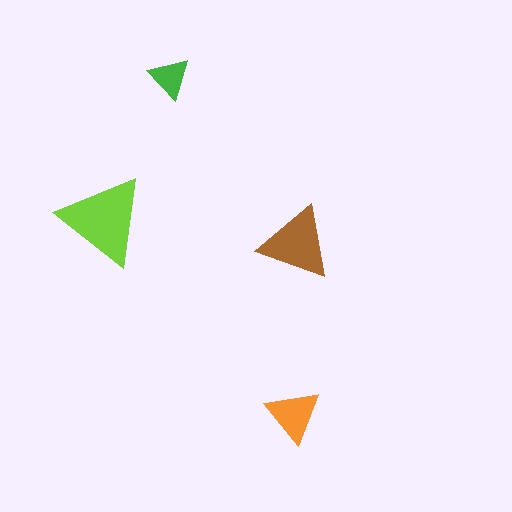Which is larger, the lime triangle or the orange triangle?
The lime one.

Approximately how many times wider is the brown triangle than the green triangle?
About 2 times wider.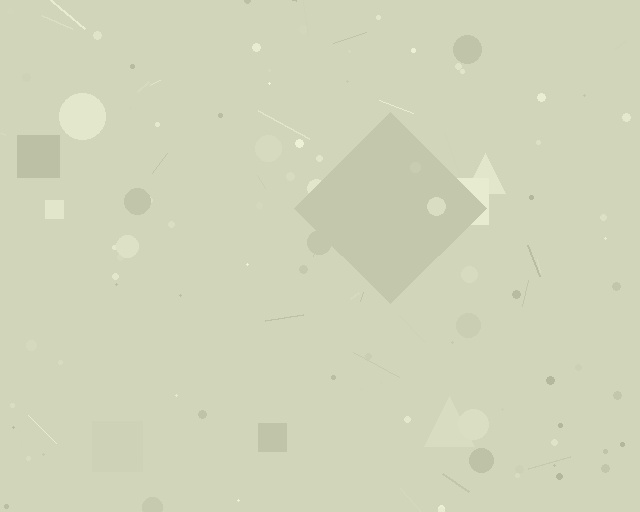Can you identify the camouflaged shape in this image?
The camouflaged shape is a diamond.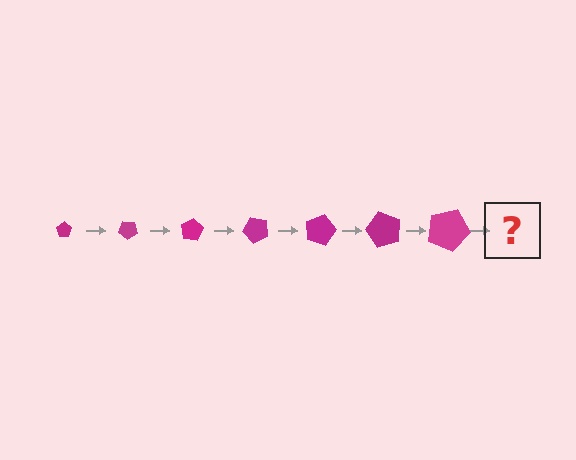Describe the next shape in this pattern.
It should be a pentagon, larger than the previous one and rotated 280 degrees from the start.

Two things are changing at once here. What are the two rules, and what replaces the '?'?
The two rules are that the pentagon grows larger each step and it rotates 40 degrees each step. The '?' should be a pentagon, larger than the previous one and rotated 280 degrees from the start.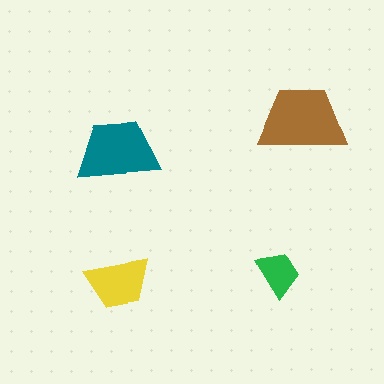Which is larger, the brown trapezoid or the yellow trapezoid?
The brown one.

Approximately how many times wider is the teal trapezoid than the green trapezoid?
About 1.5 times wider.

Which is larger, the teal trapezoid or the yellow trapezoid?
The teal one.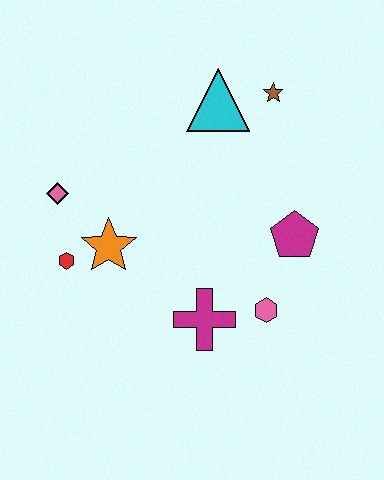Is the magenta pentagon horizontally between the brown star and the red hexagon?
No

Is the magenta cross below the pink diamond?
Yes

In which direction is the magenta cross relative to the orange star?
The magenta cross is to the right of the orange star.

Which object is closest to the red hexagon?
The orange star is closest to the red hexagon.